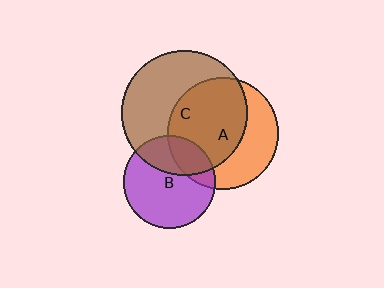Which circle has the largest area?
Circle C (brown).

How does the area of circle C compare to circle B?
Approximately 1.8 times.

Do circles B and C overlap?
Yes.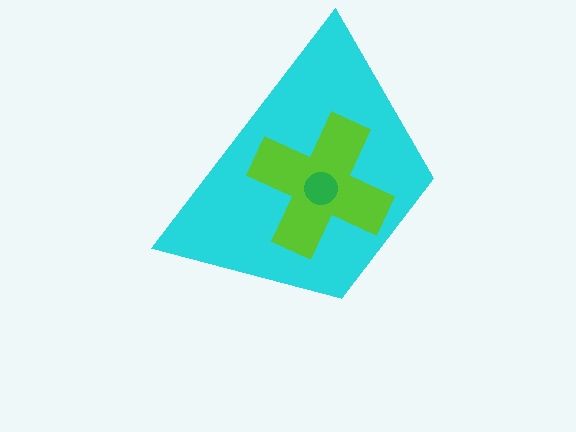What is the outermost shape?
The cyan trapezoid.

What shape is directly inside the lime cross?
The green circle.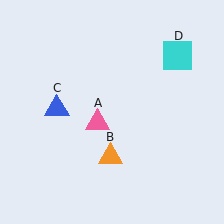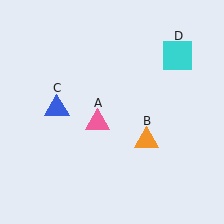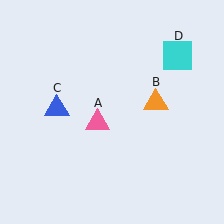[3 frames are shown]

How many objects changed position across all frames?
1 object changed position: orange triangle (object B).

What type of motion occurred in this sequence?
The orange triangle (object B) rotated counterclockwise around the center of the scene.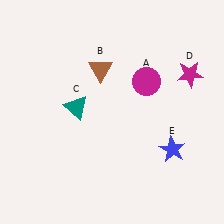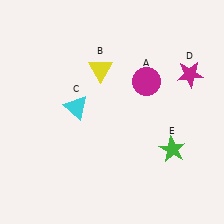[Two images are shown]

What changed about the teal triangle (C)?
In Image 1, C is teal. In Image 2, it changed to cyan.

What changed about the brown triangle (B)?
In Image 1, B is brown. In Image 2, it changed to yellow.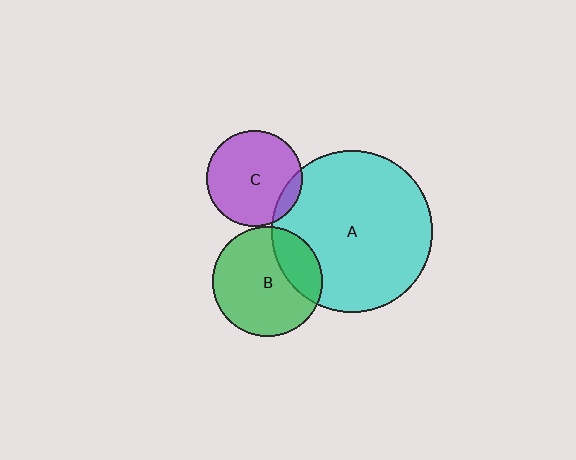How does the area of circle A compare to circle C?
Approximately 2.8 times.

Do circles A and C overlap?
Yes.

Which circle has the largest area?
Circle A (cyan).